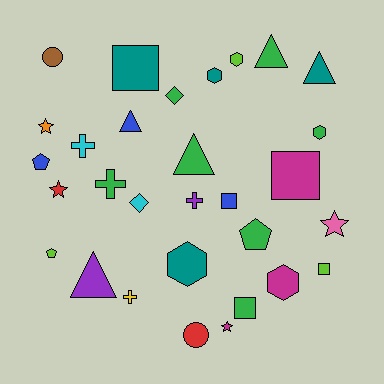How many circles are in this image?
There are 2 circles.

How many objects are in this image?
There are 30 objects.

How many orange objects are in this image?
There is 1 orange object.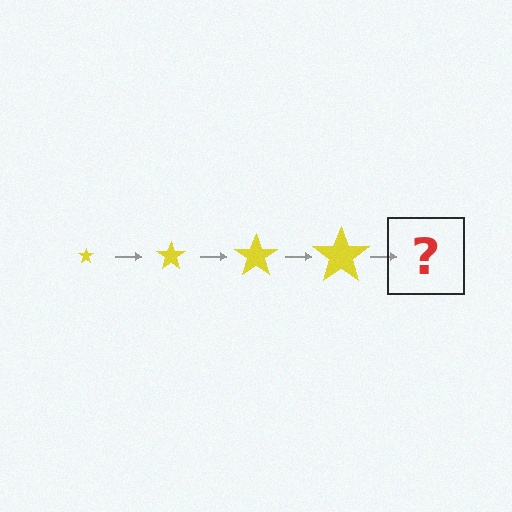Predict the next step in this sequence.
The next step is a yellow star, larger than the previous one.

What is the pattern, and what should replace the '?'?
The pattern is that the star gets progressively larger each step. The '?' should be a yellow star, larger than the previous one.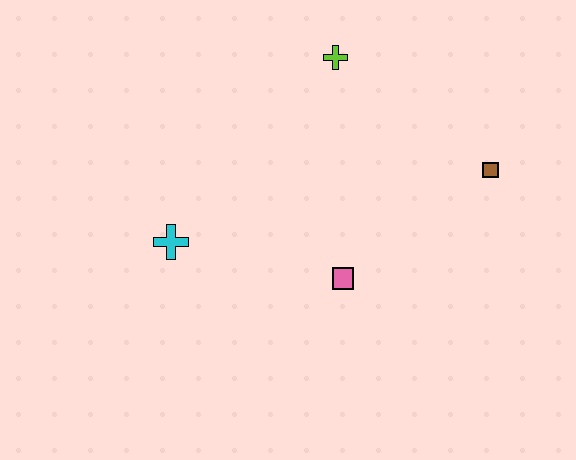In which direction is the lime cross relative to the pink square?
The lime cross is above the pink square.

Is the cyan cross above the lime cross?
No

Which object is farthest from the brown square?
The cyan cross is farthest from the brown square.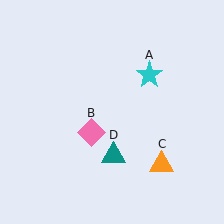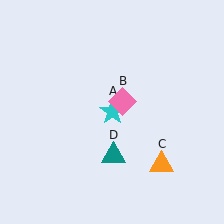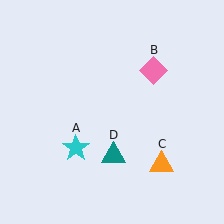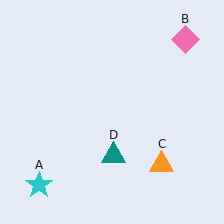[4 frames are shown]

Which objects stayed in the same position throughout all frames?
Orange triangle (object C) and teal triangle (object D) remained stationary.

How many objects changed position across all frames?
2 objects changed position: cyan star (object A), pink diamond (object B).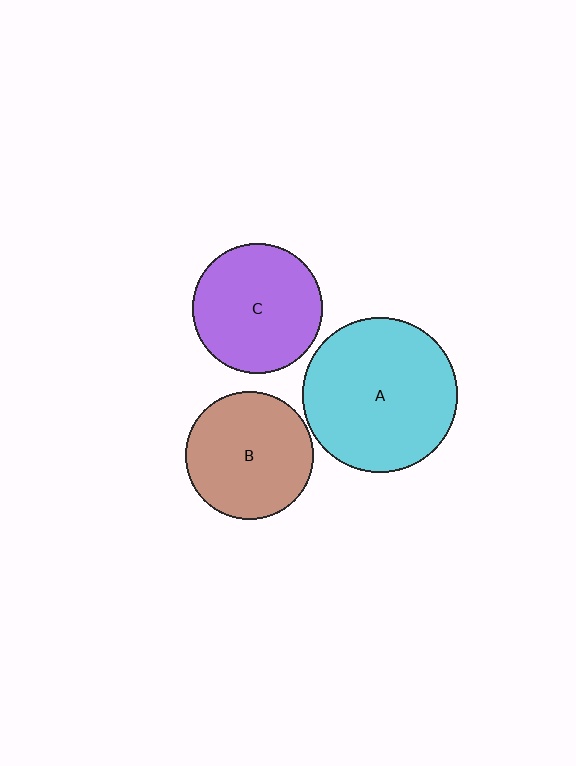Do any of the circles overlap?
No, none of the circles overlap.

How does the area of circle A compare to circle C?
Approximately 1.4 times.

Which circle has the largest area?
Circle A (cyan).